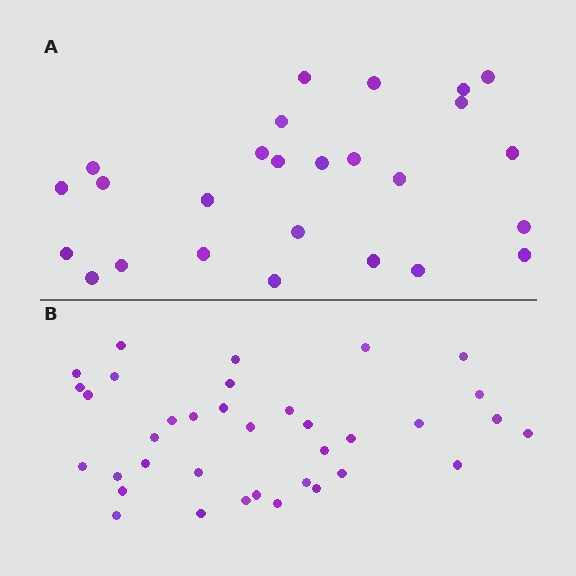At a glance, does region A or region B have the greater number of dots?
Region B (the bottom region) has more dots.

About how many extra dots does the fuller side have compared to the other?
Region B has roughly 10 or so more dots than region A.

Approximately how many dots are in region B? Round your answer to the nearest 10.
About 40 dots. (The exact count is 36, which rounds to 40.)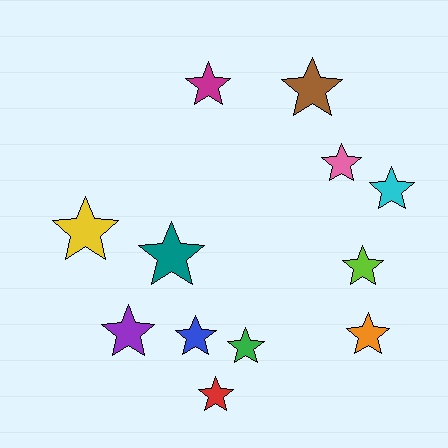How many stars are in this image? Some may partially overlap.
There are 12 stars.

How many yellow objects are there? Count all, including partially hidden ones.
There is 1 yellow object.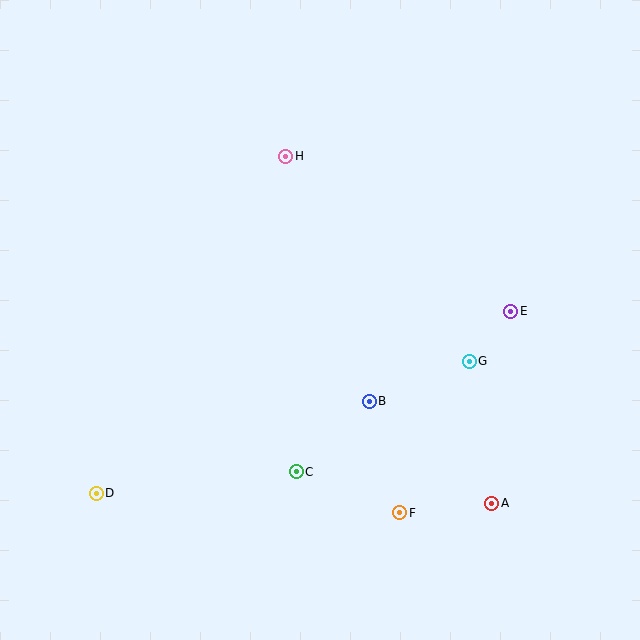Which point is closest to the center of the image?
Point B at (369, 401) is closest to the center.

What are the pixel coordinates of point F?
Point F is at (400, 513).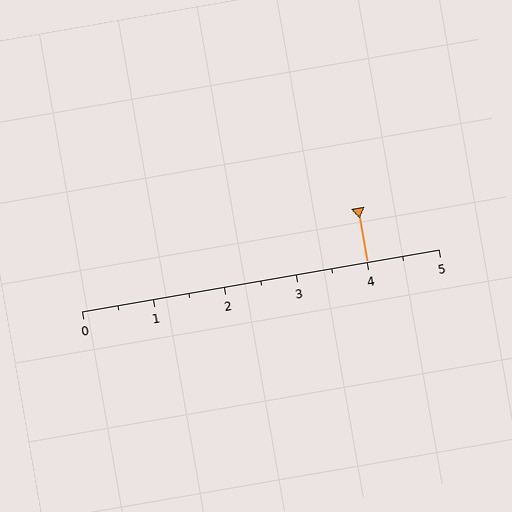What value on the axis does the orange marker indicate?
The marker indicates approximately 4.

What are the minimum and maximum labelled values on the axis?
The axis runs from 0 to 5.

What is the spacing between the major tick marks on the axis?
The major ticks are spaced 1 apart.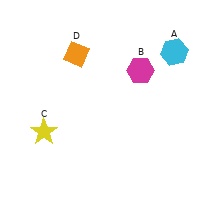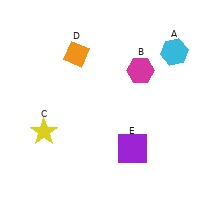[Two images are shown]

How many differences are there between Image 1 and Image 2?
There is 1 difference between the two images.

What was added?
A purple square (E) was added in Image 2.